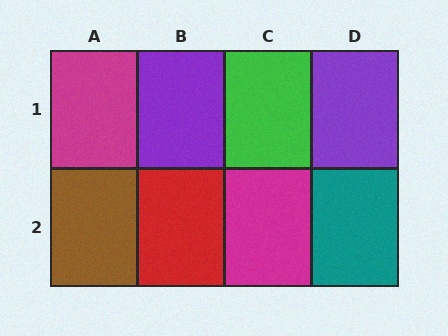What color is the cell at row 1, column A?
Magenta.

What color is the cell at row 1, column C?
Green.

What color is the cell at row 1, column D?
Purple.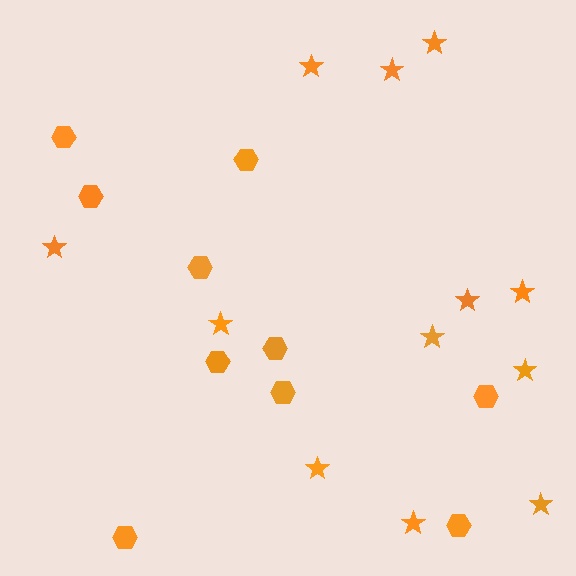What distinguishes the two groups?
There are 2 groups: one group of stars (12) and one group of hexagons (10).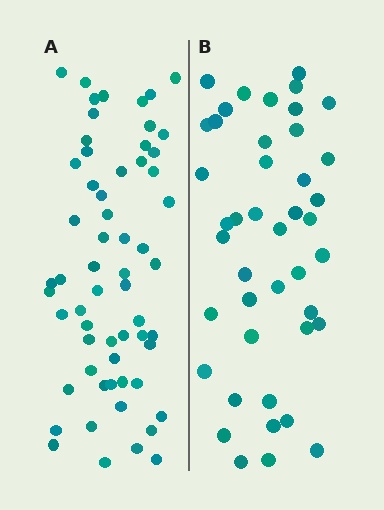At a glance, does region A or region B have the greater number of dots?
Region A (the left region) has more dots.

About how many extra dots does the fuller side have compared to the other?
Region A has approximately 15 more dots than region B.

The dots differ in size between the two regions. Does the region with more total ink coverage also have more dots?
No. Region B has more total ink coverage because its dots are larger, but region A actually contains more individual dots. Total area can be misleading — the number of items is what matters here.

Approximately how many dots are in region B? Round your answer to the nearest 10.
About 40 dots. (The exact count is 43, which rounds to 40.)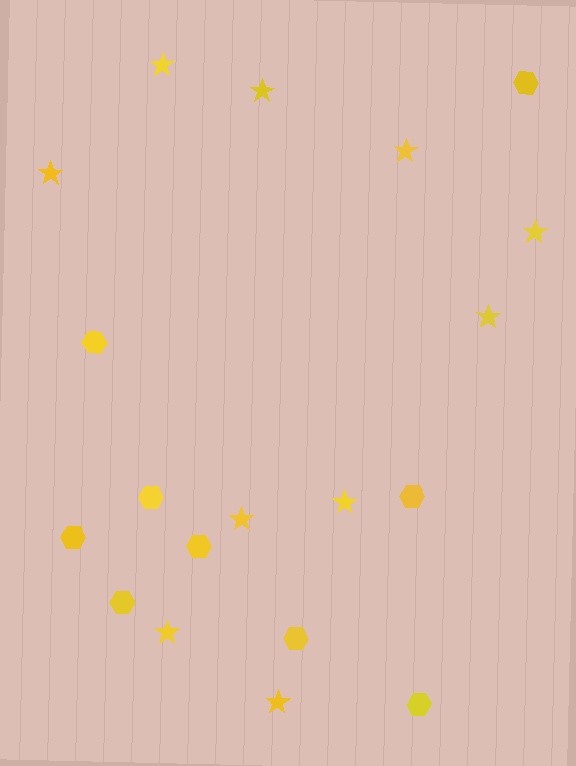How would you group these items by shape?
There are 2 groups: one group of hexagons (9) and one group of stars (10).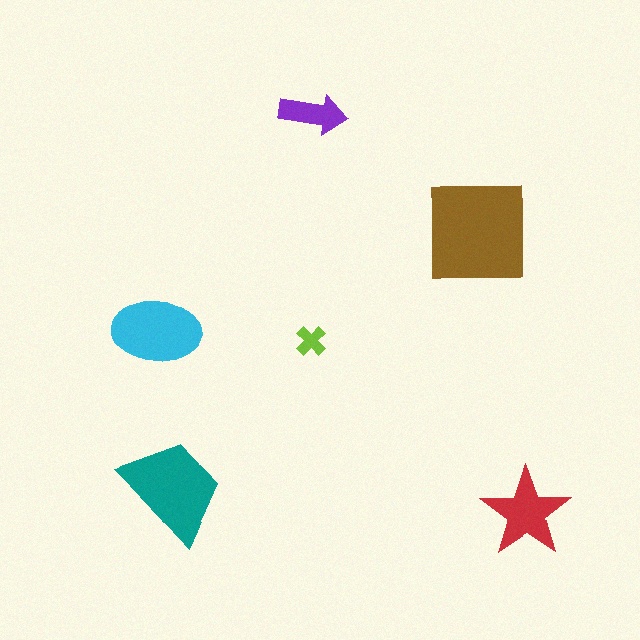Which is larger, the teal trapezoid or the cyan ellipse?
The teal trapezoid.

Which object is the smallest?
The lime cross.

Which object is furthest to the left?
The cyan ellipse is leftmost.